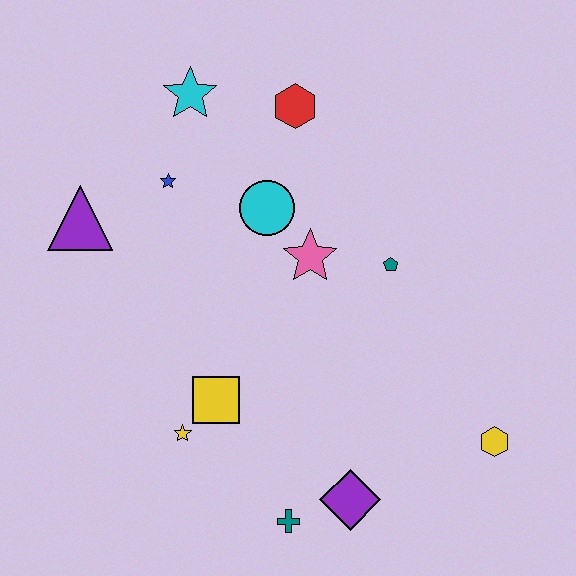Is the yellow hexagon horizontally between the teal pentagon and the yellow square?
No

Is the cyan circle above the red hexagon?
No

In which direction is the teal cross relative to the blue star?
The teal cross is below the blue star.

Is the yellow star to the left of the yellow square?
Yes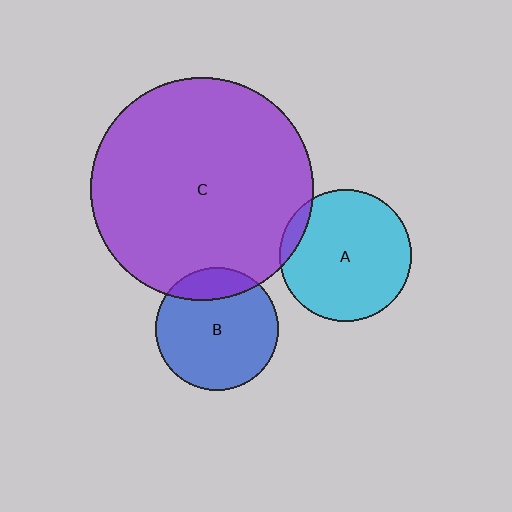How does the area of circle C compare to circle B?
Approximately 3.3 times.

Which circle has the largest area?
Circle C (purple).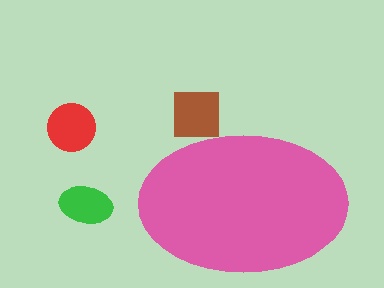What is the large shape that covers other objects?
A pink ellipse.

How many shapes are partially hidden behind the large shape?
1 shape is partially hidden.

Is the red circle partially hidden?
No, the red circle is fully visible.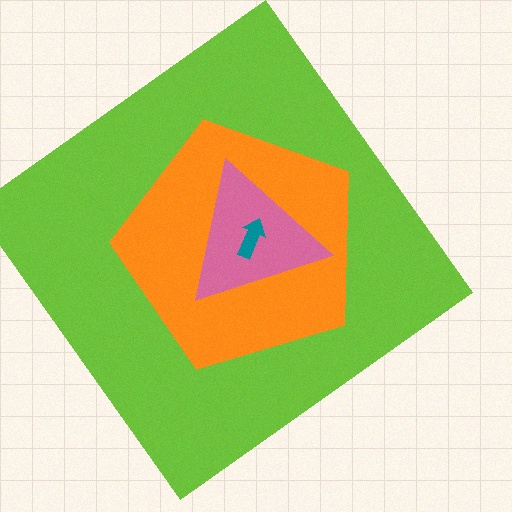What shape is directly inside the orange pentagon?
The pink triangle.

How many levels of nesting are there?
4.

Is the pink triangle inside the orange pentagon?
Yes.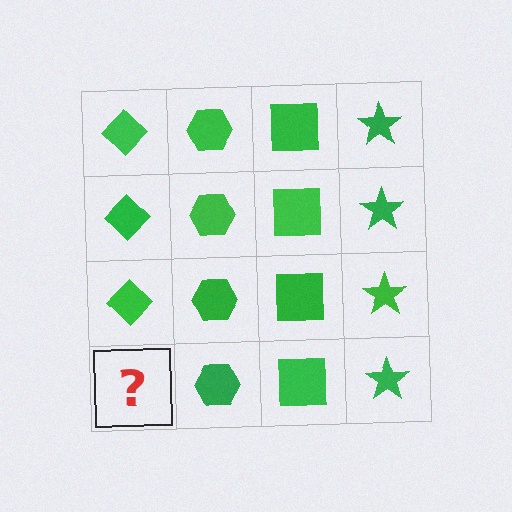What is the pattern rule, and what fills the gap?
The rule is that each column has a consistent shape. The gap should be filled with a green diamond.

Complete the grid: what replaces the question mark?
The question mark should be replaced with a green diamond.